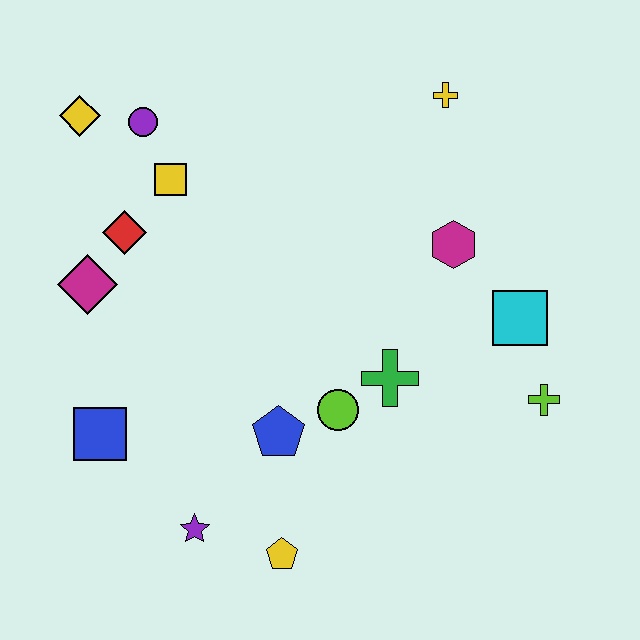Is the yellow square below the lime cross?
No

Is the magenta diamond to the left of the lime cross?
Yes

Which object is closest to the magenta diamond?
The red diamond is closest to the magenta diamond.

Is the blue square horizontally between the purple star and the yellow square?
No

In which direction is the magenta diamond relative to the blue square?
The magenta diamond is above the blue square.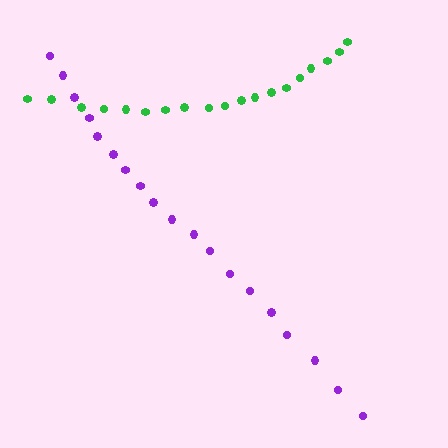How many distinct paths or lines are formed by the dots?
There are 2 distinct paths.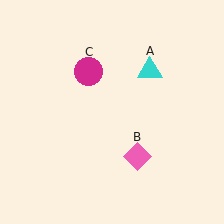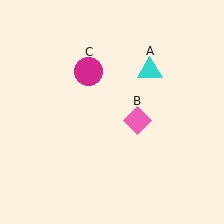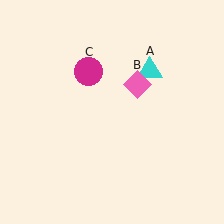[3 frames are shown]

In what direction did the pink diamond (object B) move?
The pink diamond (object B) moved up.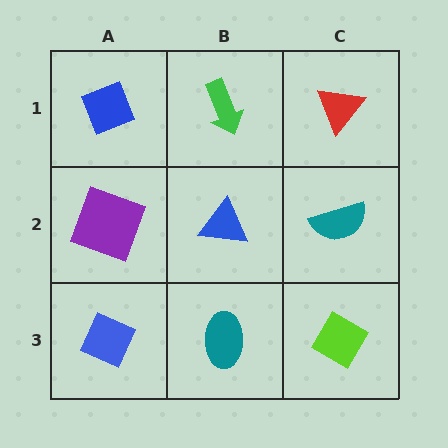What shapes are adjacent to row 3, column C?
A teal semicircle (row 2, column C), a teal ellipse (row 3, column B).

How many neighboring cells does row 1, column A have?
2.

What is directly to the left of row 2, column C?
A blue triangle.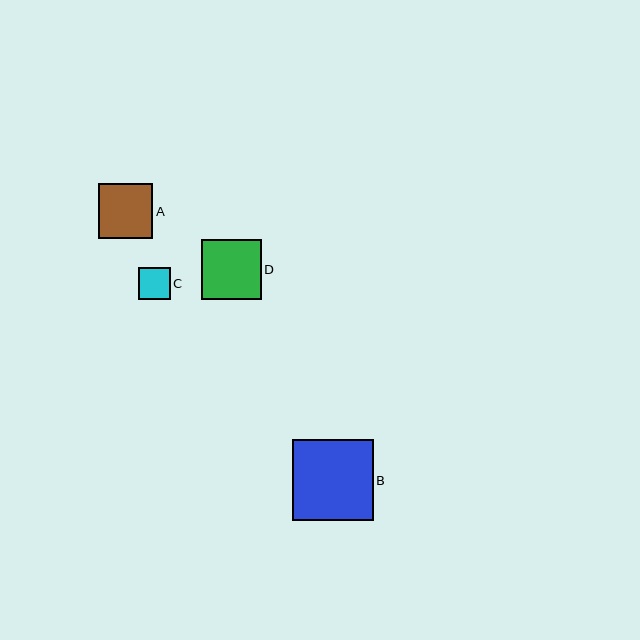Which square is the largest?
Square B is the largest with a size of approximately 81 pixels.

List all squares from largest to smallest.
From largest to smallest: B, D, A, C.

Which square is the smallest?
Square C is the smallest with a size of approximately 32 pixels.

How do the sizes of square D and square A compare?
Square D and square A are approximately the same size.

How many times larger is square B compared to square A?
Square B is approximately 1.5 times the size of square A.